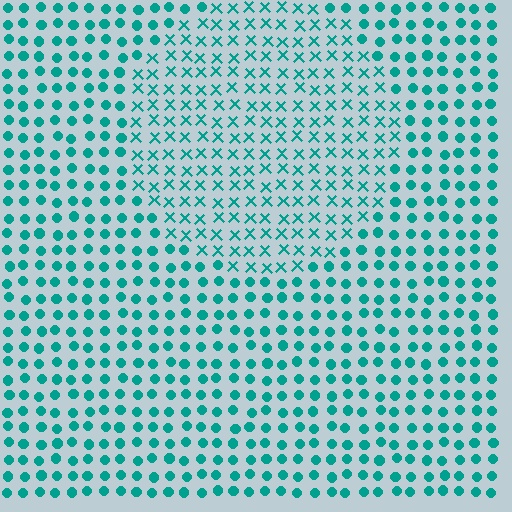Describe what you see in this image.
The image is filled with small teal elements arranged in a uniform grid. A circle-shaped region contains X marks, while the surrounding area contains circles. The boundary is defined purely by the change in element shape.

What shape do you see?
I see a circle.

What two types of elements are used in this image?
The image uses X marks inside the circle region and circles outside it.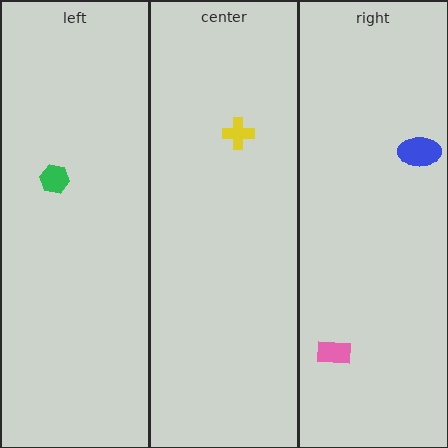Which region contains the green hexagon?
The left region.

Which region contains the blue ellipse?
The right region.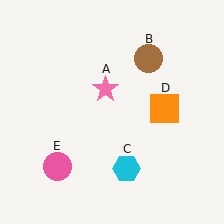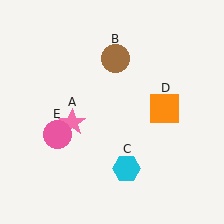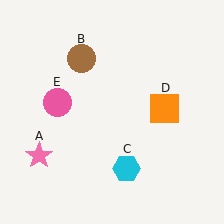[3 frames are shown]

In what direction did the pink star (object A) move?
The pink star (object A) moved down and to the left.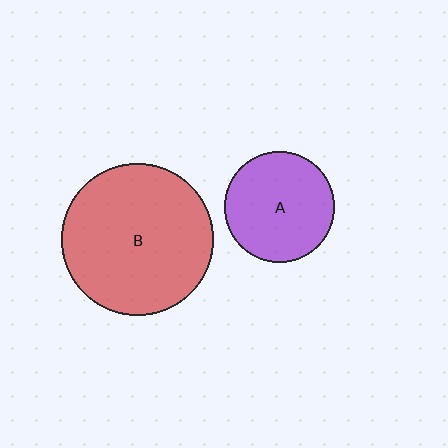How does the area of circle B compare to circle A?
Approximately 1.9 times.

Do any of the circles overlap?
No, none of the circles overlap.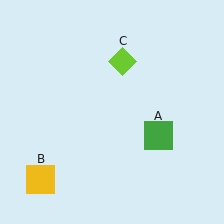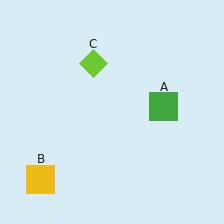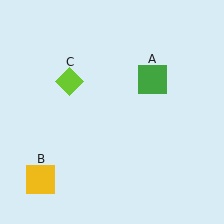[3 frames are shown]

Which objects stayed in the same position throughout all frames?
Yellow square (object B) remained stationary.